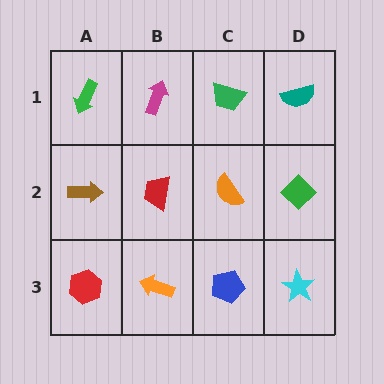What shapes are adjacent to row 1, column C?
An orange semicircle (row 2, column C), a magenta arrow (row 1, column B), a teal semicircle (row 1, column D).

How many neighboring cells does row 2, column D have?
3.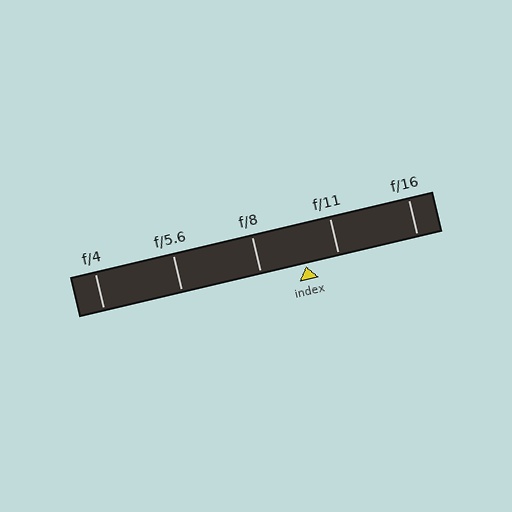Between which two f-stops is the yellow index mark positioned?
The index mark is between f/8 and f/11.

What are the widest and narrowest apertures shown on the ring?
The widest aperture shown is f/4 and the narrowest is f/16.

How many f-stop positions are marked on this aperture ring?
There are 5 f-stop positions marked.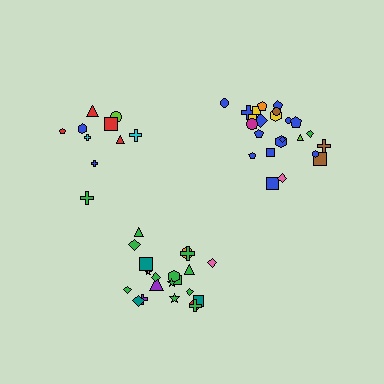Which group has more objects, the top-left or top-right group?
The top-right group.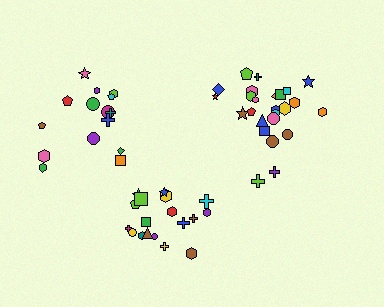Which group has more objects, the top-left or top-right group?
The top-right group.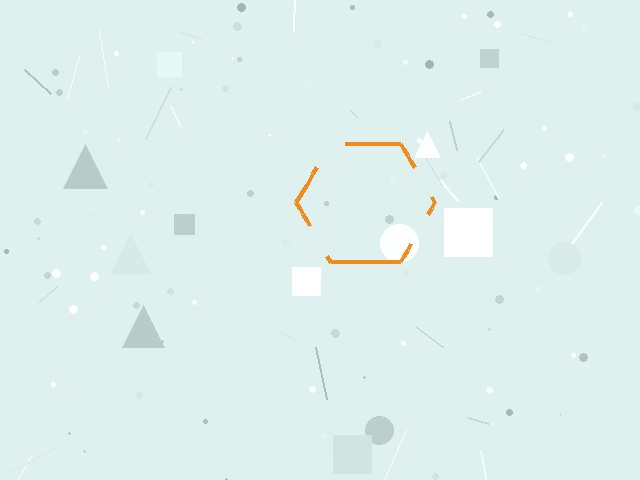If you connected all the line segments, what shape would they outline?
They would outline a hexagon.